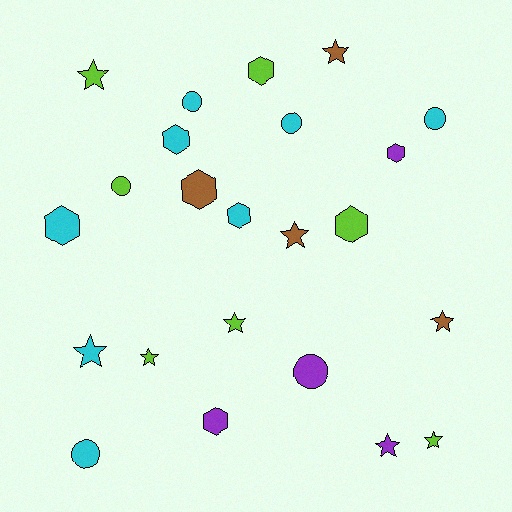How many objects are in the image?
There are 23 objects.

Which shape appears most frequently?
Star, with 9 objects.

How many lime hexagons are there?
There are 2 lime hexagons.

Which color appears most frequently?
Cyan, with 8 objects.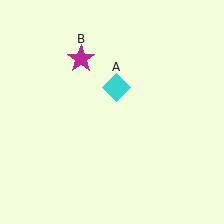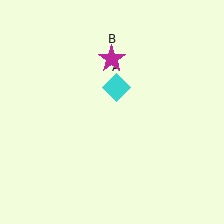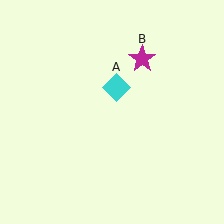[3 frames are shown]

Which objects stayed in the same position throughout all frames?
Cyan diamond (object A) remained stationary.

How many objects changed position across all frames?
1 object changed position: magenta star (object B).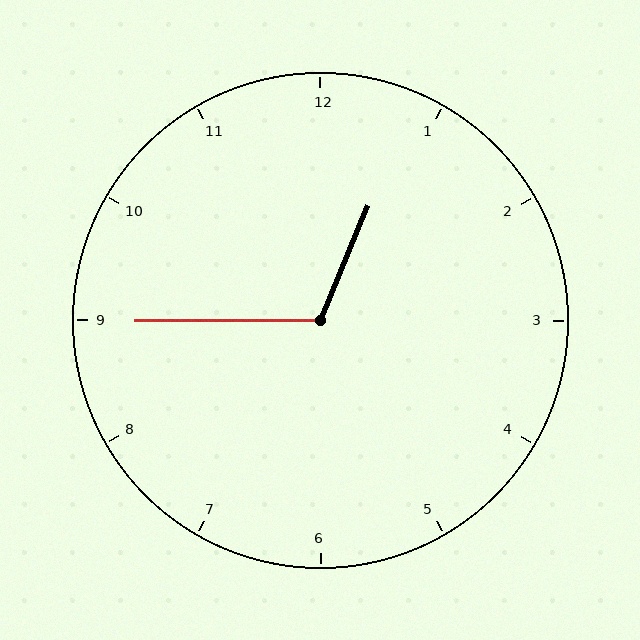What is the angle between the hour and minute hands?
Approximately 112 degrees.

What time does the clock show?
12:45.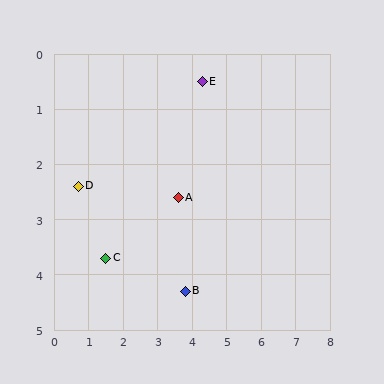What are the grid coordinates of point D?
Point D is at approximately (0.7, 2.4).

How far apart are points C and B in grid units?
Points C and B are about 2.4 grid units apart.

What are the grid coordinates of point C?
Point C is at approximately (1.5, 3.7).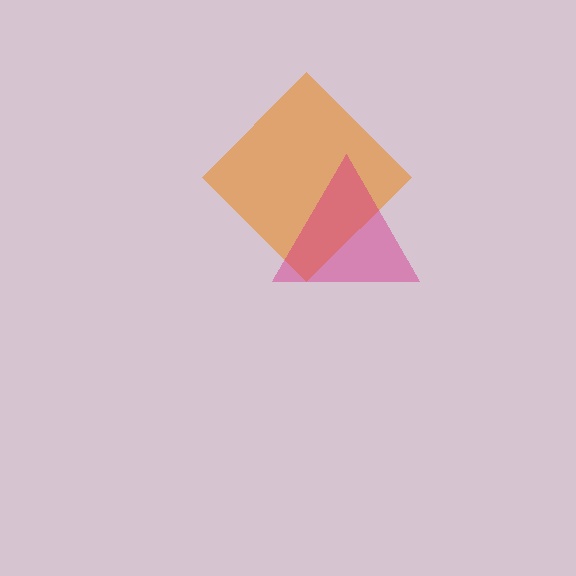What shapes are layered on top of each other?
The layered shapes are: an orange diamond, a magenta triangle.